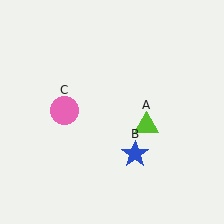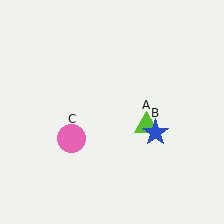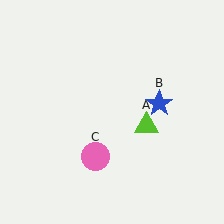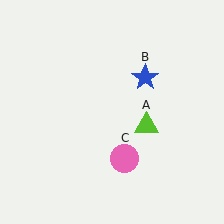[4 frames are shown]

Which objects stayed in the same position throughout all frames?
Lime triangle (object A) remained stationary.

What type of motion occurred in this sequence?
The blue star (object B), pink circle (object C) rotated counterclockwise around the center of the scene.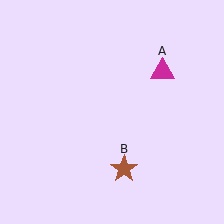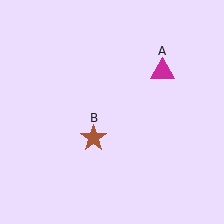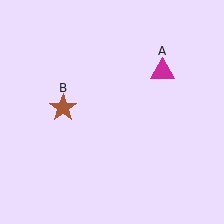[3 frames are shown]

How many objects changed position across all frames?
1 object changed position: brown star (object B).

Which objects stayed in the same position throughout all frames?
Magenta triangle (object A) remained stationary.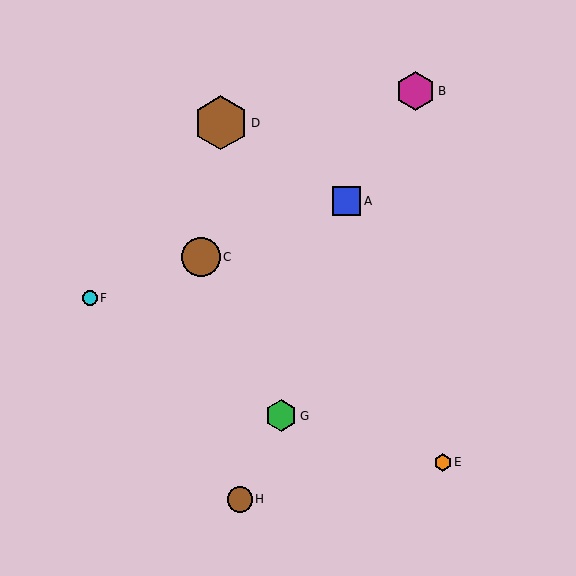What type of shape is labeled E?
Shape E is an orange hexagon.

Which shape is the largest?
The brown hexagon (labeled D) is the largest.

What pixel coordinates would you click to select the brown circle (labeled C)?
Click at (201, 257) to select the brown circle C.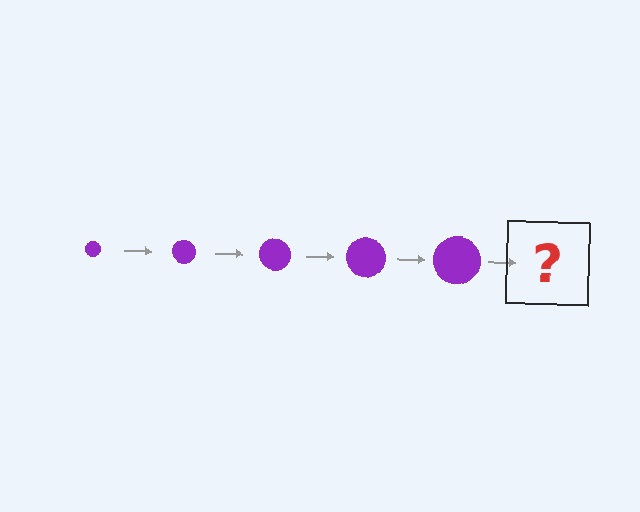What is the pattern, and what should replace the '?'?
The pattern is that the circle gets progressively larger each step. The '?' should be a purple circle, larger than the previous one.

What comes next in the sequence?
The next element should be a purple circle, larger than the previous one.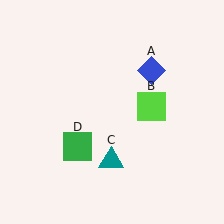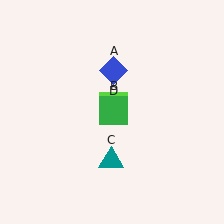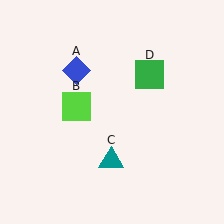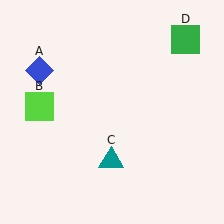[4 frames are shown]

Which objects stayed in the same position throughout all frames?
Teal triangle (object C) remained stationary.